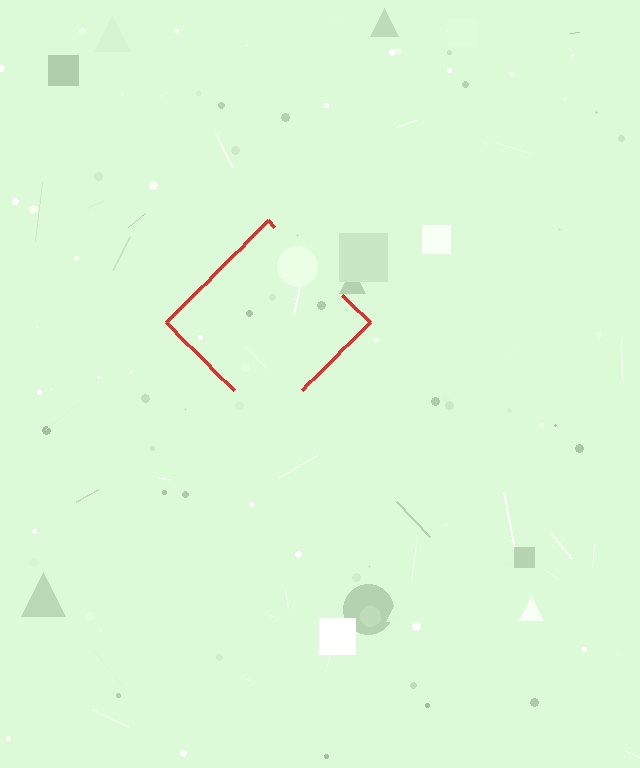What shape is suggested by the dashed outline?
The dashed outline suggests a diamond.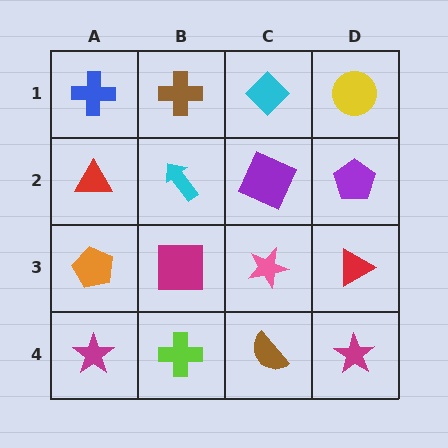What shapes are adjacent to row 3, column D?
A purple pentagon (row 2, column D), a magenta star (row 4, column D), a pink star (row 3, column C).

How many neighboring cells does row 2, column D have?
3.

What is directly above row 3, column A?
A red triangle.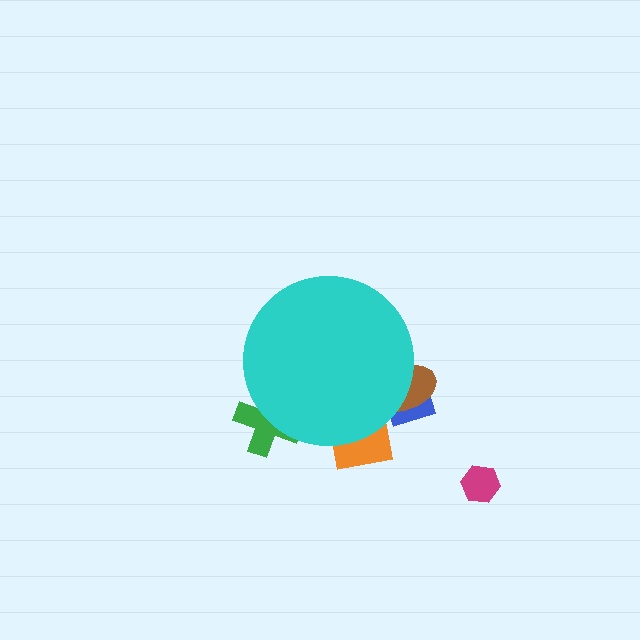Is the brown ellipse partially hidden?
Yes, the brown ellipse is partially hidden behind the cyan circle.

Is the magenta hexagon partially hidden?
No, the magenta hexagon is fully visible.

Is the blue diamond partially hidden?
Yes, the blue diamond is partially hidden behind the cyan circle.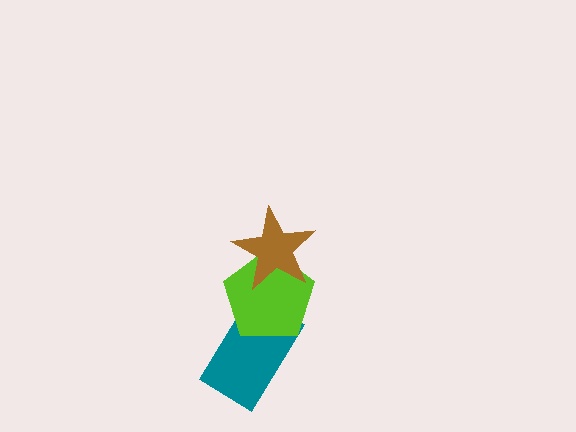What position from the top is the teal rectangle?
The teal rectangle is 3rd from the top.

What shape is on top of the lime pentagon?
The brown star is on top of the lime pentagon.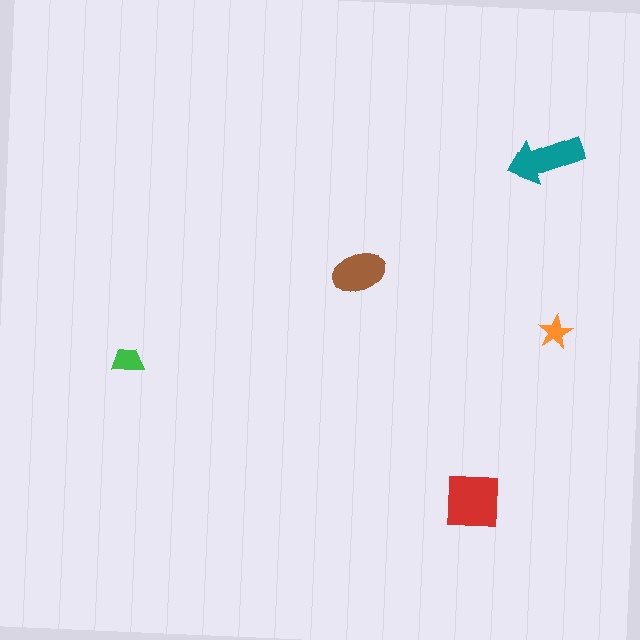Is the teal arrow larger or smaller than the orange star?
Larger.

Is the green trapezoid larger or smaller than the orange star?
Larger.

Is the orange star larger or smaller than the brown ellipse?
Smaller.